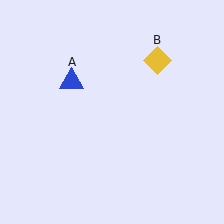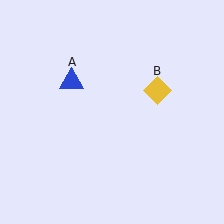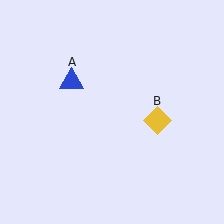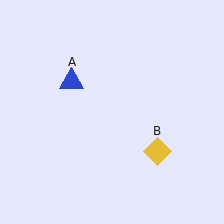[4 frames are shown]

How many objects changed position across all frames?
1 object changed position: yellow diamond (object B).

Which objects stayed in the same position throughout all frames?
Blue triangle (object A) remained stationary.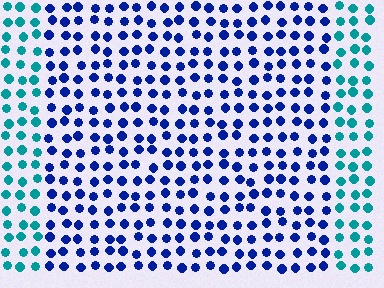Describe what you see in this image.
The image is filled with small teal elements in a uniform arrangement. A rectangle-shaped region is visible where the elements are tinted to a slightly different hue, forming a subtle color boundary.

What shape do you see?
I see a rectangle.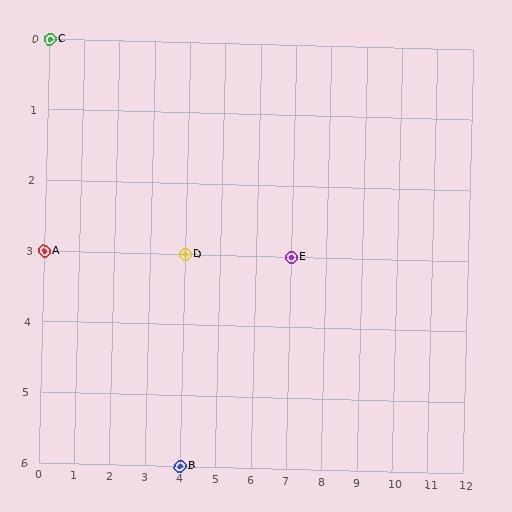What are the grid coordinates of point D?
Point D is at grid coordinates (4, 3).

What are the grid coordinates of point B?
Point B is at grid coordinates (4, 6).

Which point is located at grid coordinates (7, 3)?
Point E is at (7, 3).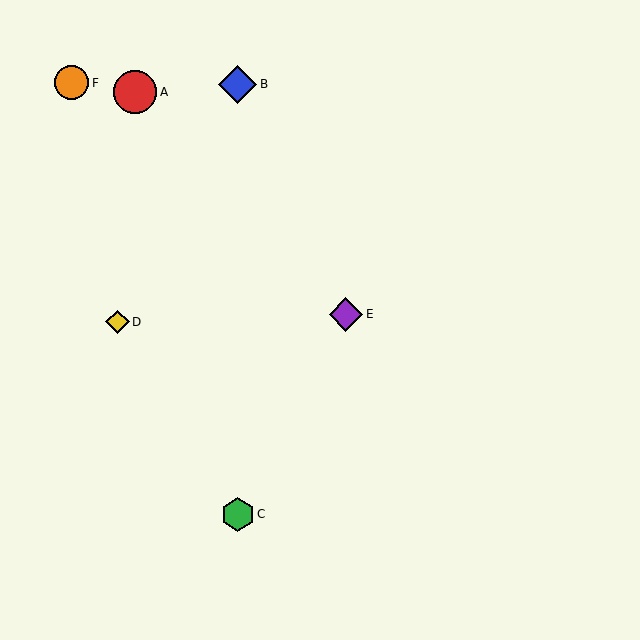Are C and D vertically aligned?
No, C is at x≈238 and D is at x≈117.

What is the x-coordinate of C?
Object C is at x≈238.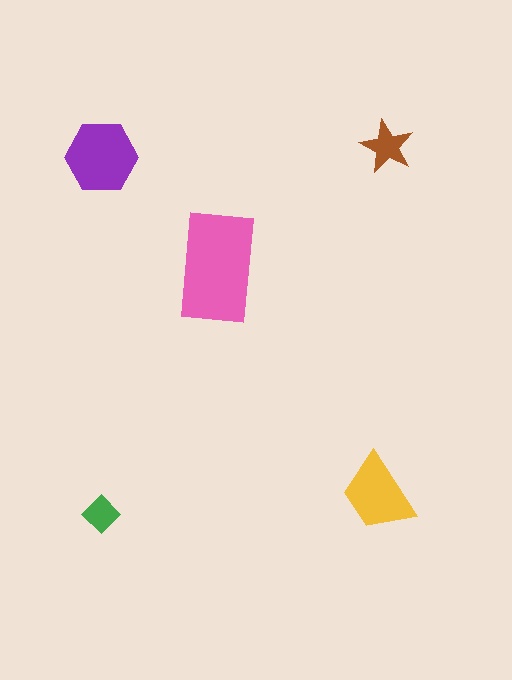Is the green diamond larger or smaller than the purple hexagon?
Smaller.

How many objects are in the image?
There are 5 objects in the image.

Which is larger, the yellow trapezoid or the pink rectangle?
The pink rectangle.